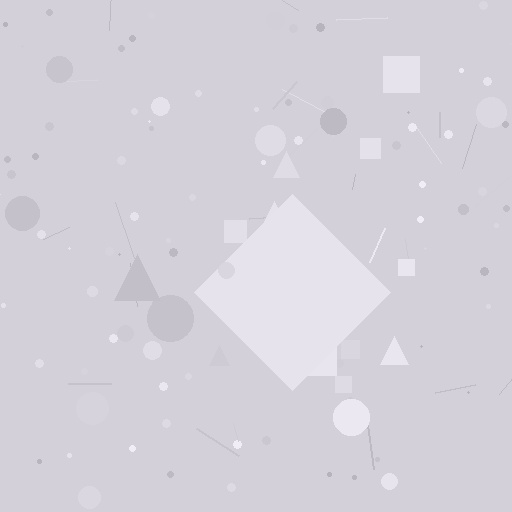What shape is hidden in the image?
A diamond is hidden in the image.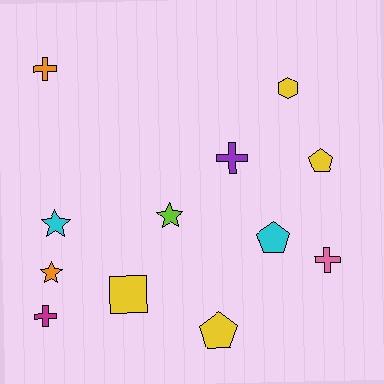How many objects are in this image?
There are 12 objects.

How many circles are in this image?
There are no circles.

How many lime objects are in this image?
There is 1 lime object.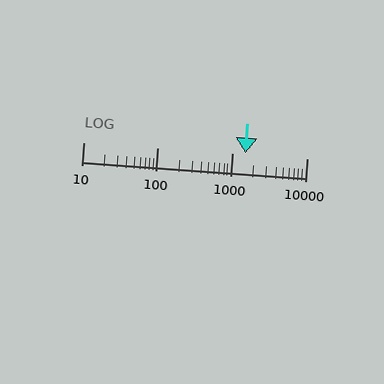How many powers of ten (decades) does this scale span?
The scale spans 3 decades, from 10 to 10000.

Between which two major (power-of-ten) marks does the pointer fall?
The pointer is between 1000 and 10000.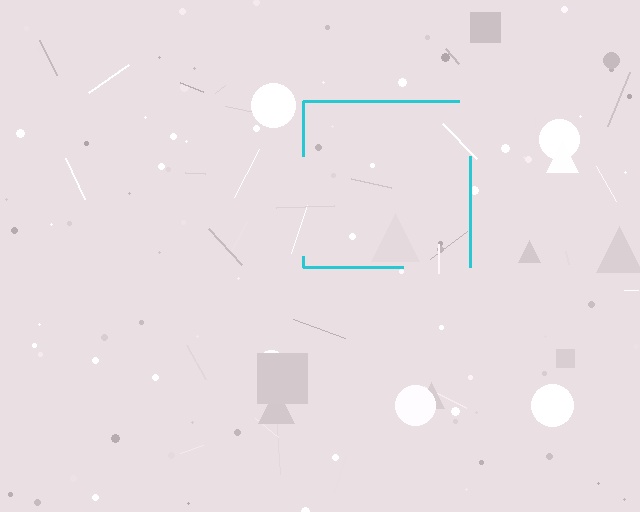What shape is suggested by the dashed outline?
The dashed outline suggests a square.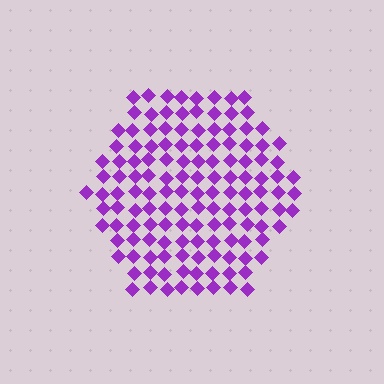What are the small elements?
The small elements are diamonds.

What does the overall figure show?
The overall figure shows a hexagon.